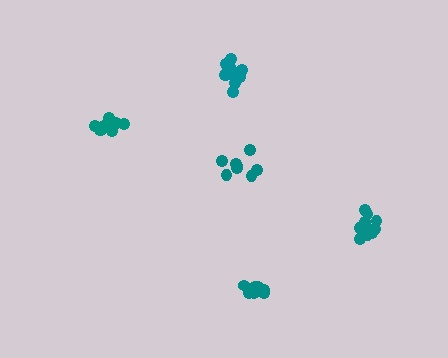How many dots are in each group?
Group 1: 11 dots, Group 2: 11 dots, Group 3: 12 dots, Group 4: 8 dots, Group 5: 8 dots (50 total).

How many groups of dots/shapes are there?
There are 5 groups.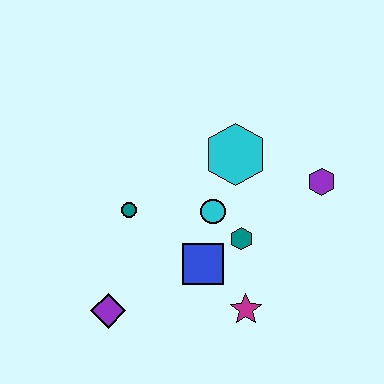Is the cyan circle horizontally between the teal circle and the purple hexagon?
Yes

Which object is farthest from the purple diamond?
The purple hexagon is farthest from the purple diamond.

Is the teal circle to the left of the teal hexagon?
Yes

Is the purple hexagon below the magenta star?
No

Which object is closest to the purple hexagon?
The cyan hexagon is closest to the purple hexagon.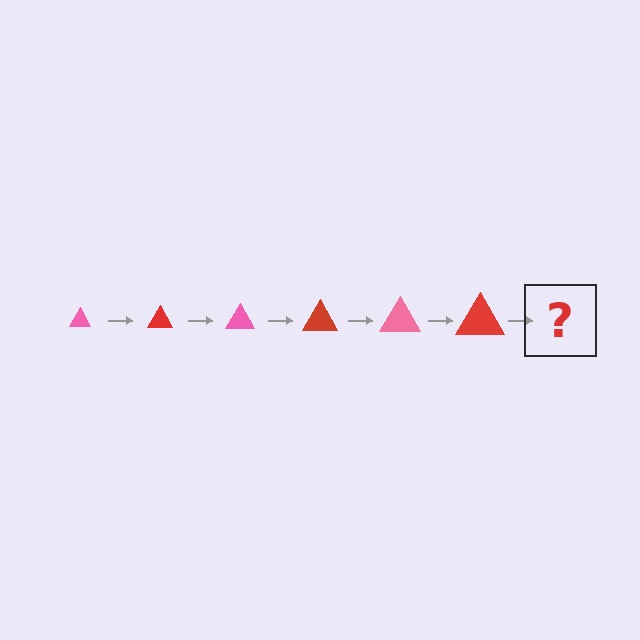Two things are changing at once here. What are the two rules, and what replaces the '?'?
The two rules are that the triangle grows larger each step and the color cycles through pink and red. The '?' should be a pink triangle, larger than the previous one.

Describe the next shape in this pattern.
It should be a pink triangle, larger than the previous one.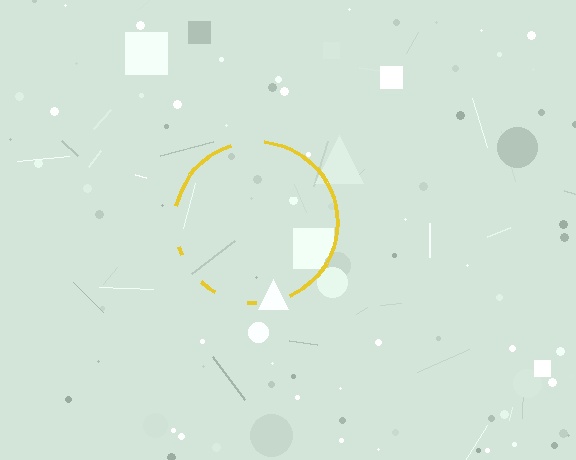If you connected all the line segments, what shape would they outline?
They would outline a circle.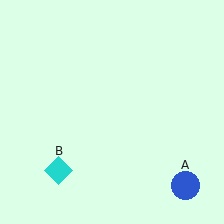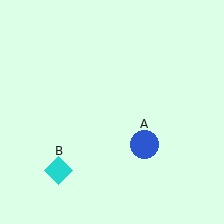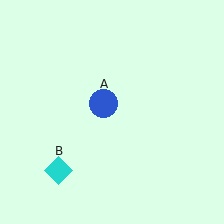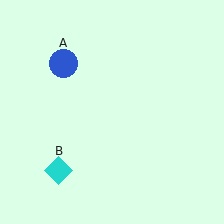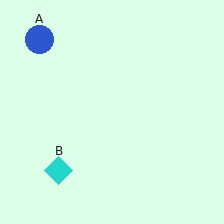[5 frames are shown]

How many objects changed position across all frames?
1 object changed position: blue circle (object A).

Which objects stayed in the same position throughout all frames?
Cyan diamond (object B) remained stationary.